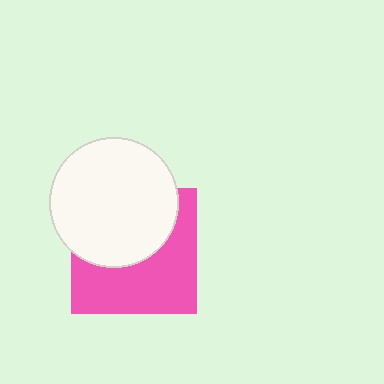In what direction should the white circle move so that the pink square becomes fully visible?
The white circle should move up. That is the shortest direction to clear the overlap and leave the pink square fully visible.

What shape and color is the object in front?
The object in front is a white circle.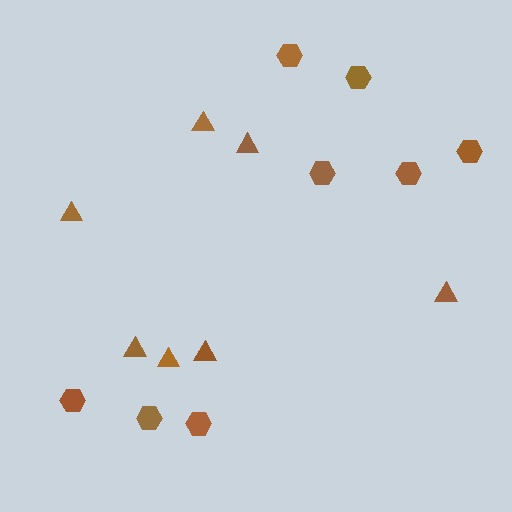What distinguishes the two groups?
There are 2 groups: one group of hexagons (8) and one group of triangles (7).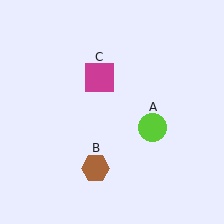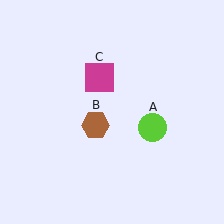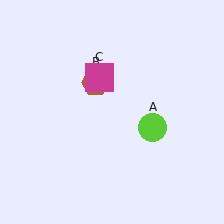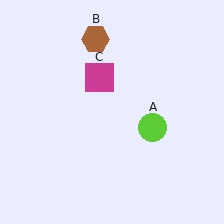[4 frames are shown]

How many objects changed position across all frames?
1 object changed position: brown hexagon (object B).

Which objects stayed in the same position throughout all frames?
Lime circle (object A) and magenta square (object C) remained stationary.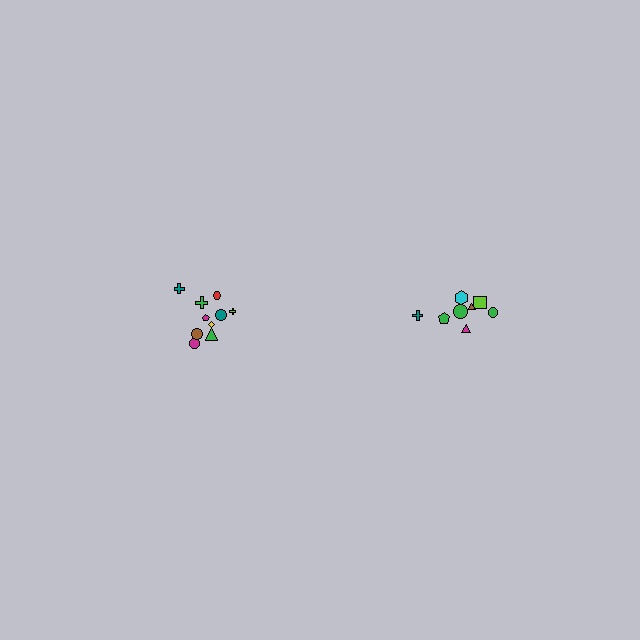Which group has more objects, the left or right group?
The left group.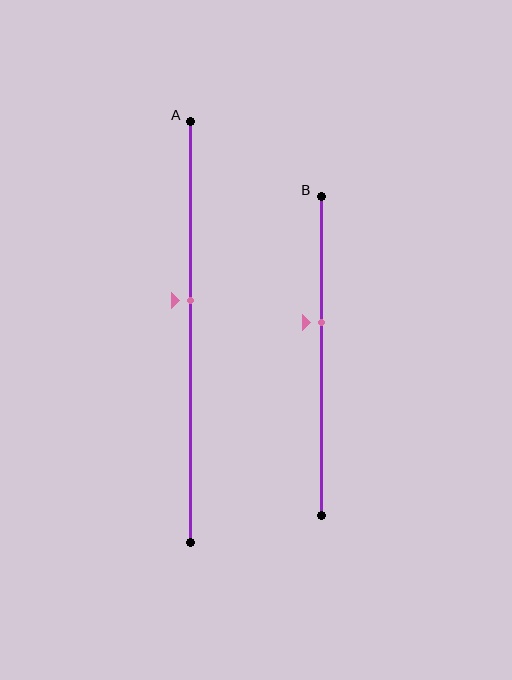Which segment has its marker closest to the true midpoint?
Segment A has its marker closest to the true midpoint.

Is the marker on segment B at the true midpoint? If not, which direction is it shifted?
No, the marker on segment B is shifted upward by about 10% of the segment length.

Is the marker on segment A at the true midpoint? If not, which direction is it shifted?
No, the marker on segment A is shifted upward by about 7% of the segment length.